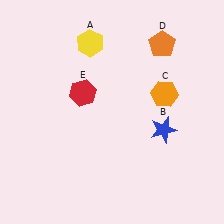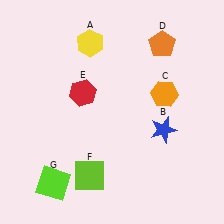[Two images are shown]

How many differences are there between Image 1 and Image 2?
There are 2 differences between the two images.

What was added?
A lime square (F), a lime square (G) were added in Image 2.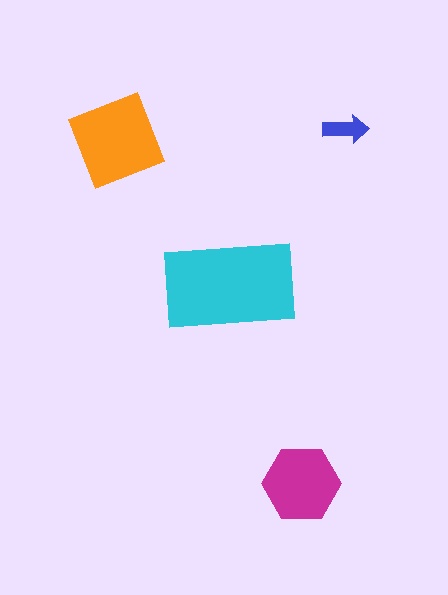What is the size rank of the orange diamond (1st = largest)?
2nd.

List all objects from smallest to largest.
The blue arrow, the magenta hexagon, the orange diamond, the cyan rectangle.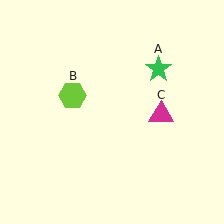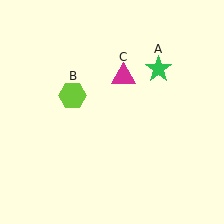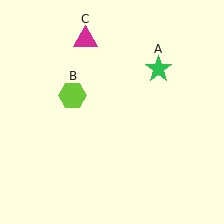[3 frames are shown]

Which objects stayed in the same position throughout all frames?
Green star (object A) and lime hexagon (object B) remained stationary.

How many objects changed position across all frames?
1 object changed position: magenta triangle (object C).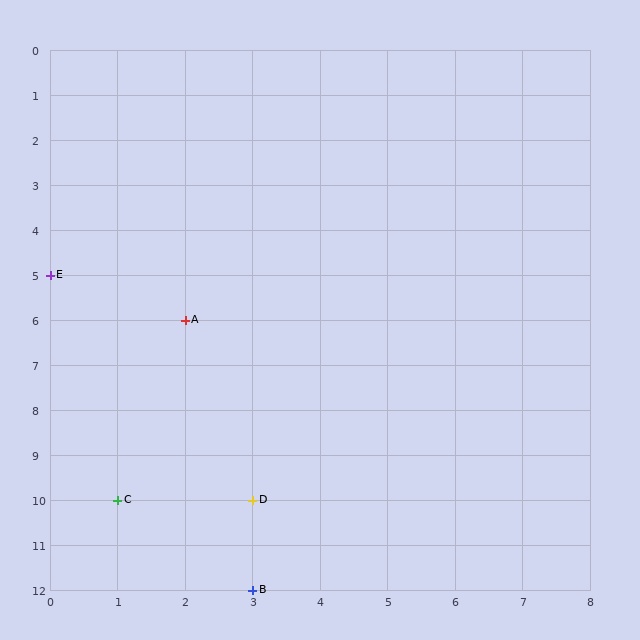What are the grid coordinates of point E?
Point E is at grid coordinates (0, 5).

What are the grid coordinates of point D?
Point D is at grid coordinates (3, 10).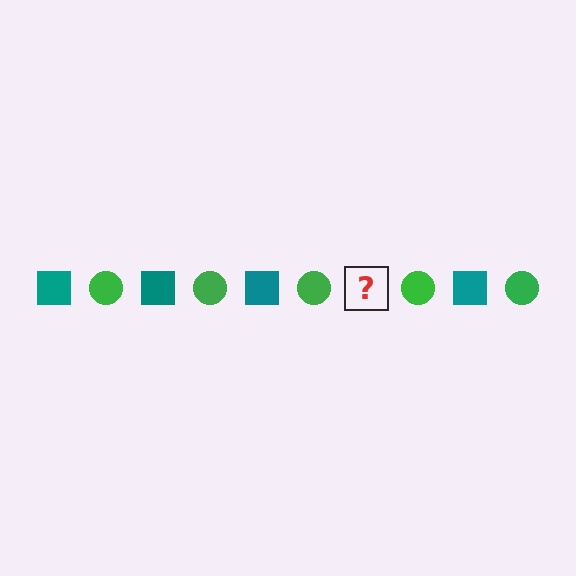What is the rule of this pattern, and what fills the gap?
The rule is that the pattern alternates between teal square and green circle. The gap should be filled with a teal square.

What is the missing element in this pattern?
The missing element is a teal square.